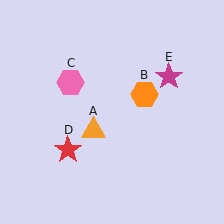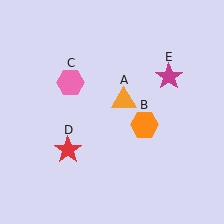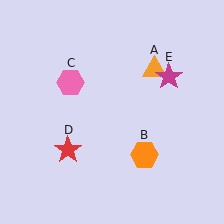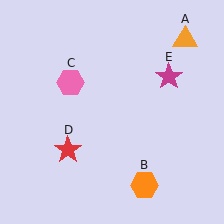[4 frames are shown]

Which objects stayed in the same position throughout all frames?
Pink hexagon (object C) and red star (object D) and magenta star (object E) remained stationary.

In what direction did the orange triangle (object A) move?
The orange triangle (object A) moved up and to the right.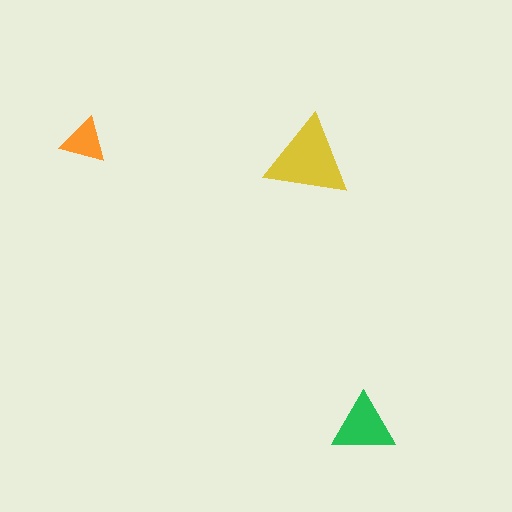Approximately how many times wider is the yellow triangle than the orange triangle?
About 2 times wider.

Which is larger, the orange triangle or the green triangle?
The green one.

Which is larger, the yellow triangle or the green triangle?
The yellow one.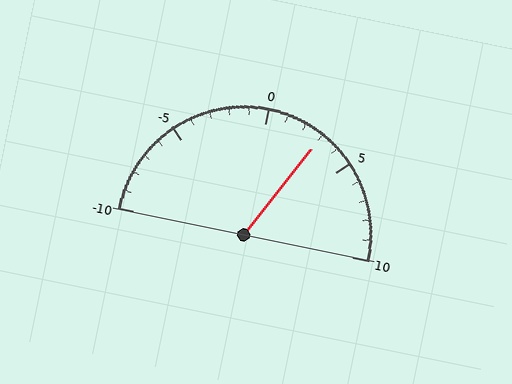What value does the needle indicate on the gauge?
The needle indicates approximately 3.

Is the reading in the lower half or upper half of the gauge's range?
The reading is in the upper half of the range (-10 to 10).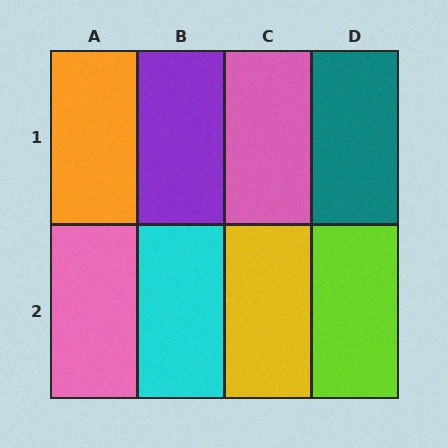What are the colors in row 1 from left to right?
Orange, purple, pink, teal.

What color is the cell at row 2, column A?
Pink.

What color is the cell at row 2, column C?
Yellow.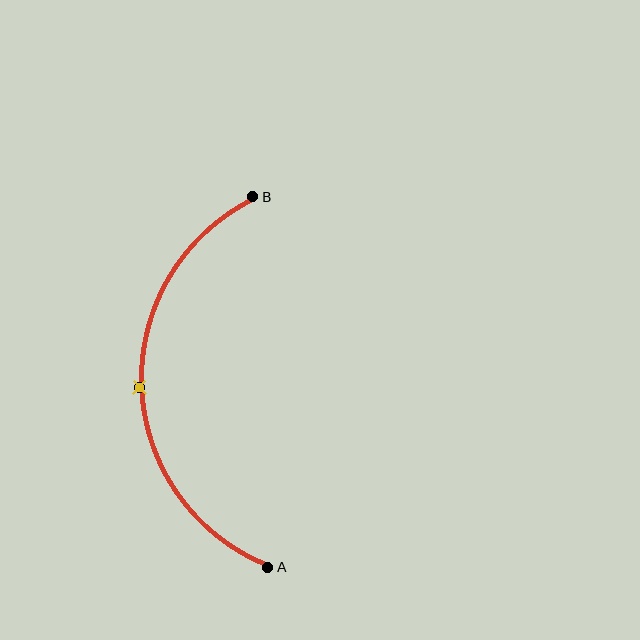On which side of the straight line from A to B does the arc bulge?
The arc bulges to the left of the straight line connecting A and B.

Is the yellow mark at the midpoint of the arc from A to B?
Yes. The yellow mark lies on the arc at equal arc-length from both A and B — it is the arc midpoint.